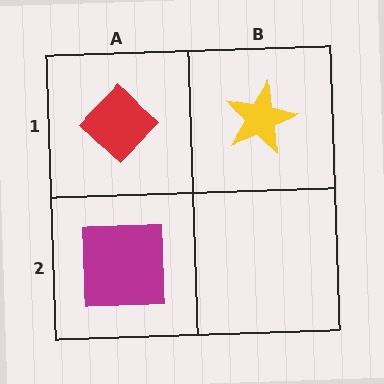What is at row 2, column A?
A magenta square.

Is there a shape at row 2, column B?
No, that cell is empty.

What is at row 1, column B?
A yellow star.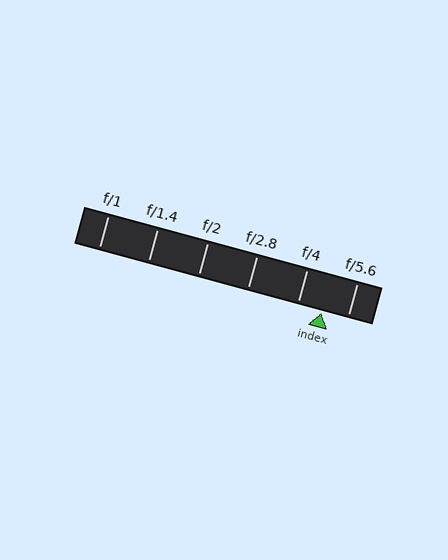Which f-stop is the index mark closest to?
The index mark is closest to f/4.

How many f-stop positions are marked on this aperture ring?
There are 6 f-stop positions marked.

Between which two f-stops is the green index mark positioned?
The index mark is between f/4 and f/5.6.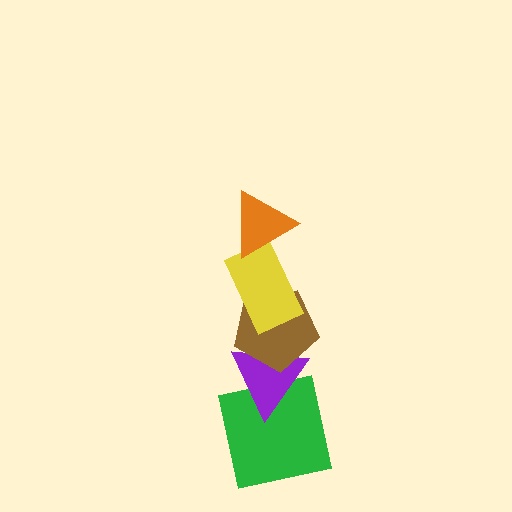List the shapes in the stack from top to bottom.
From top to bottom: the orange triangle, the yellow rectangle, the brown pentagon, the purple triangle, the green square.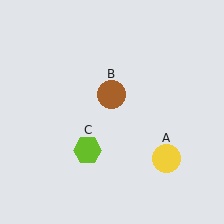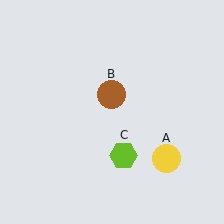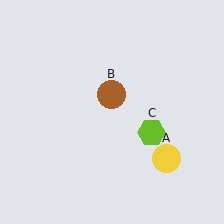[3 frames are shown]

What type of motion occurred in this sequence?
The lime hexagon (object C) rotated counterclockwise around the center of the scene.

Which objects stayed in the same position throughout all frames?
Yellow circle (object A) and brown circle (object B) remained stationary.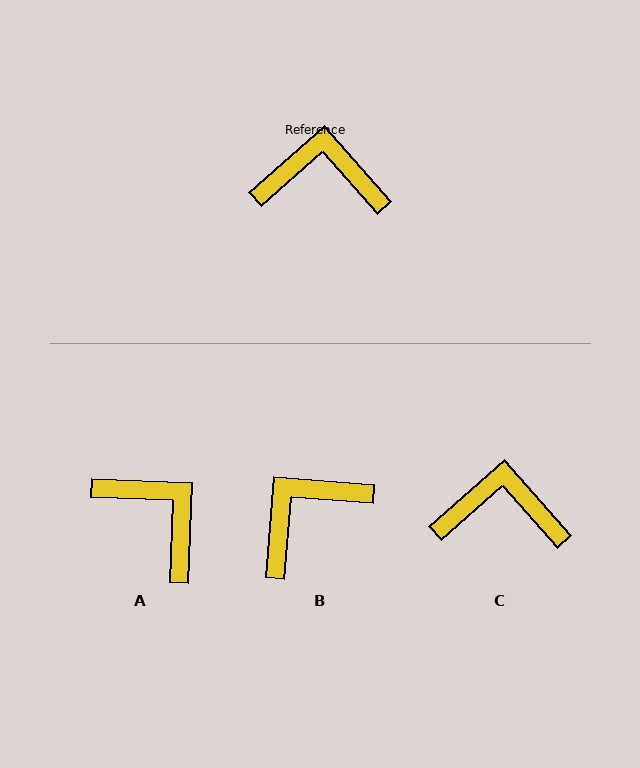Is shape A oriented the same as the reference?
No, it is off by about 44 degrees.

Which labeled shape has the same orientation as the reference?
C.